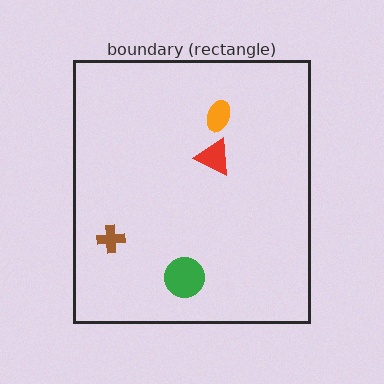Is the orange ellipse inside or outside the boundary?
Inside.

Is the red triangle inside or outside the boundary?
Inside.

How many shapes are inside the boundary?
4 inside, 0 outside.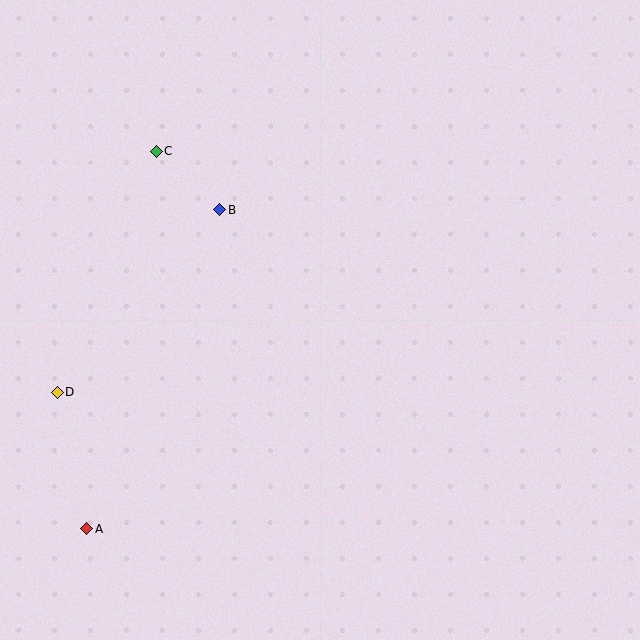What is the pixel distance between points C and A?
The distance between C and A is 384 pixels.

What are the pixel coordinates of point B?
Point B is at (220, 210).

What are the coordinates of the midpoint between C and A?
The midpoint between C and A is at (122, 340).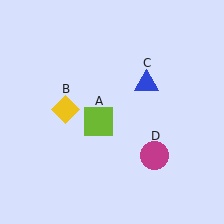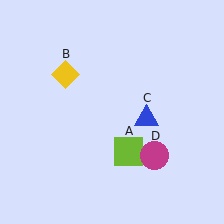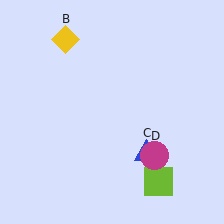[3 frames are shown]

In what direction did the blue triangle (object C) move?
The blue triangle (object C) moved down.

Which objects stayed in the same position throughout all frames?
Magenta circle (object D) remained stationary.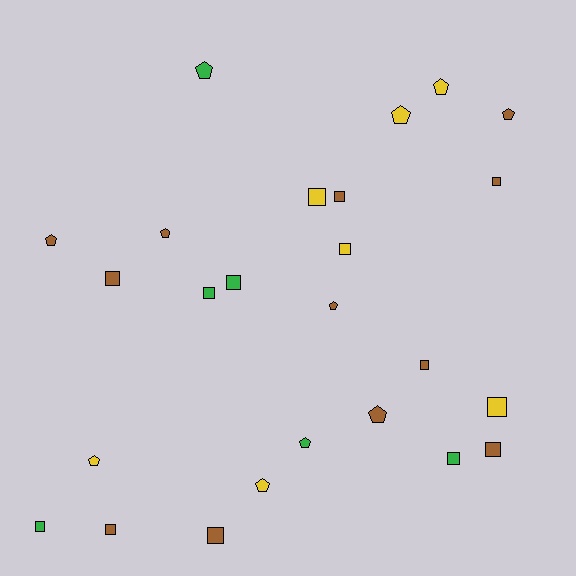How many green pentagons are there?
There are 2 green pentagons.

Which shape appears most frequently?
Square, with 14 objects.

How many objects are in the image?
There are 25 objects.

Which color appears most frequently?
Brown, with 12 objects.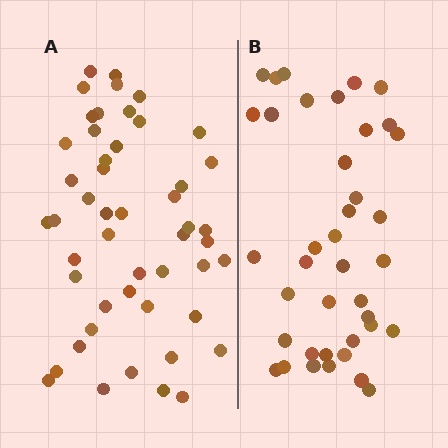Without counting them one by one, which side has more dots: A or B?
Region A (the left region) has more dots.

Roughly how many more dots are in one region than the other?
Region A has roughly 10 or so more dots than region B.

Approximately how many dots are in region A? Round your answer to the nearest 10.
About 50 dots. (The exact count is 49, which rounds to 50.)